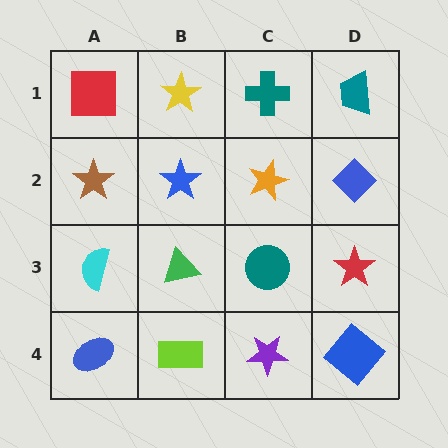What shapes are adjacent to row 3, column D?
A blue diamond (row 2, column D), a blue diamond (row 4, column D), a teal circle (row 3, column C).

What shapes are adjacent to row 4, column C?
A teal circle (row 3, column C), a lime rectangle (row 4, column B), a blue diamond (row 4, column D).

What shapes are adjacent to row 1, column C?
An orange star (row 2, column C), a yellow star (row 1, column B), a teal trapezoid (row 1, column D).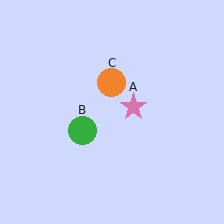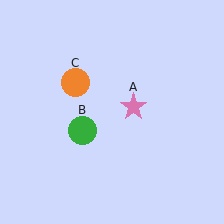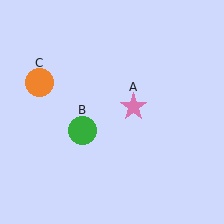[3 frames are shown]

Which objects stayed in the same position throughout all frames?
Pink star (object A) and green circle (object B) remained stationary.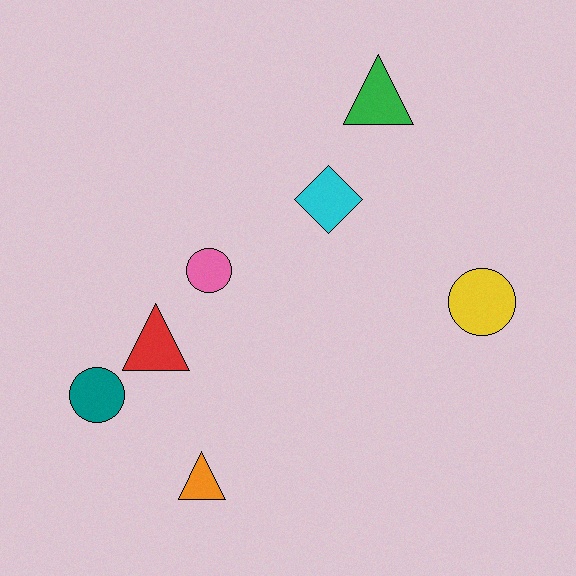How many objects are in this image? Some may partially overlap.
There are 7 objects.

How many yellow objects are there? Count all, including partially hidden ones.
There is 1 yellow object.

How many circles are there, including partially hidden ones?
There are 3 circles.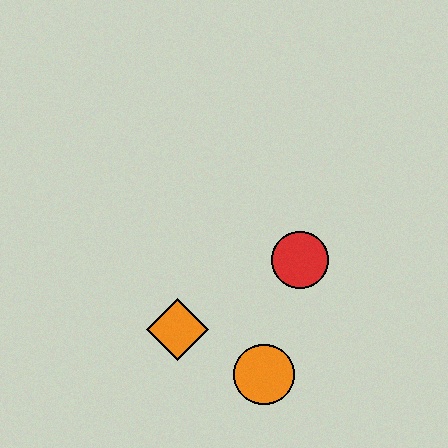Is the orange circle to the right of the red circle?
No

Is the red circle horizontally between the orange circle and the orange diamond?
No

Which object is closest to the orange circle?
The orange diamond is closest to the orange circle.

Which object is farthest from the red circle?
The orange diamond is farthest from the red circle.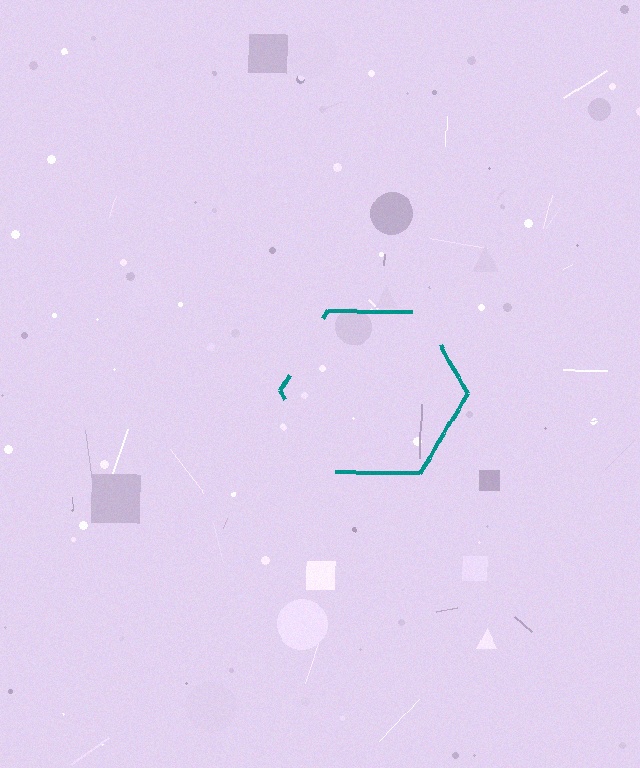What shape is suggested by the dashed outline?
The dashed outline suggests a hexagon.